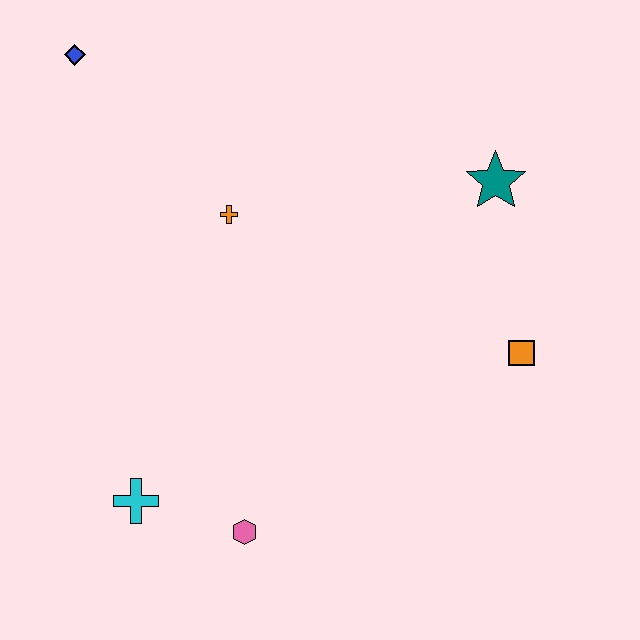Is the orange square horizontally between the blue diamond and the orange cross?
No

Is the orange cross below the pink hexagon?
No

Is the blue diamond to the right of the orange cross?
No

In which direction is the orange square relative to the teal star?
The orange square is below the teal star.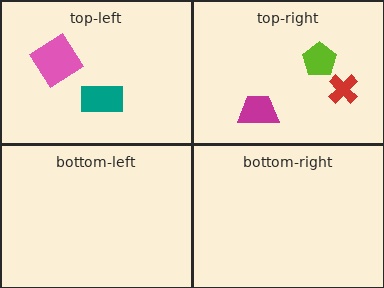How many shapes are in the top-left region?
2.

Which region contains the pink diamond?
The top-left region.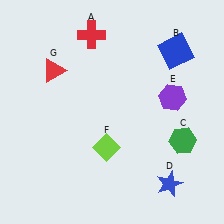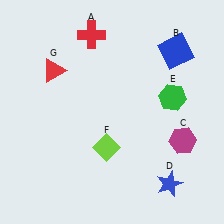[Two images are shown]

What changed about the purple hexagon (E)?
In Image 1, E is purple. In Image 2, it changed to green.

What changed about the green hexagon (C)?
In Image 1, C is green. In Image 2, it changed to magenta.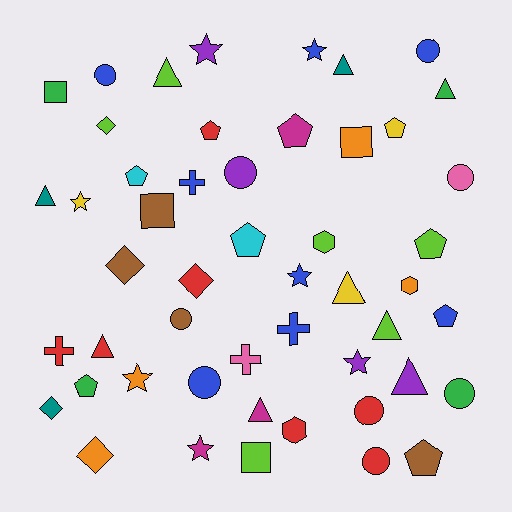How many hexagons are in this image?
There are 3 hexagons.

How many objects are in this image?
There are 50 objects.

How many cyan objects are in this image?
There are 2 cyan objects.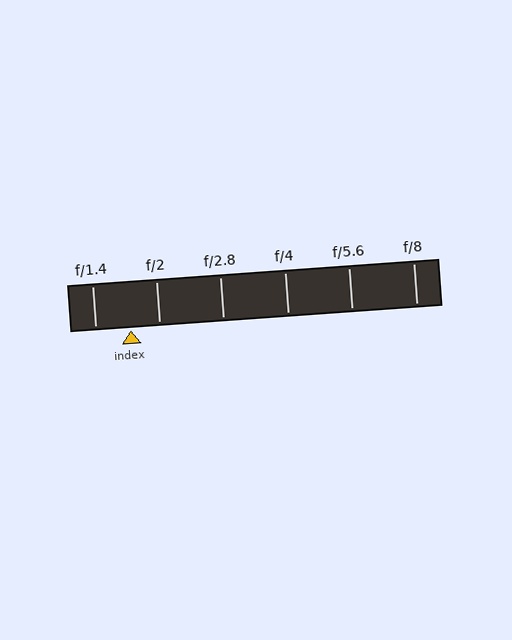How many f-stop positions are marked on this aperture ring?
There are 6 f-stop positions marked.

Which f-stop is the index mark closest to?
The index mark is closest to f/2.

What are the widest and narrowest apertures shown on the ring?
The widest aperture shown is f/1.4 and the narrowest is f/8.